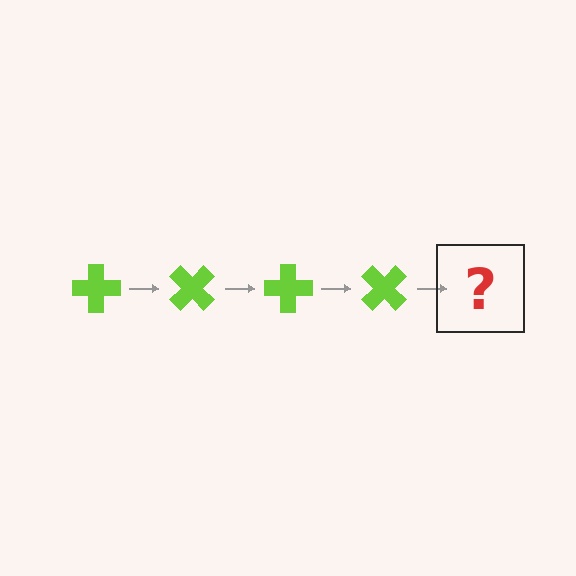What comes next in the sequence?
The next element should be a lime cross rotated 180 degrees.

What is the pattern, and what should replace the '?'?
The pattern is that the cross rotates 45 degrees each step. The '?' should be a lime cross rotated 180 degrees.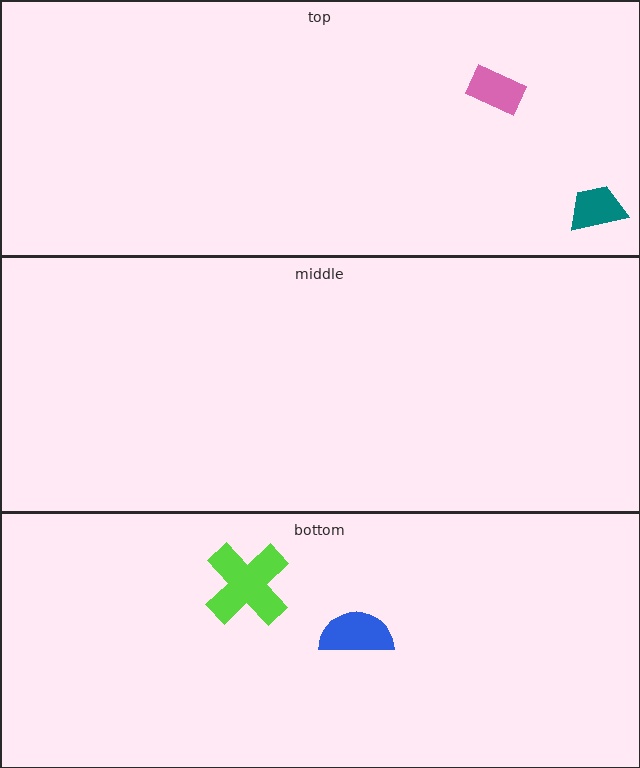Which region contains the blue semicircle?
The bottom region.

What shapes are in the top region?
The teal trapezoid, the pink rectangle.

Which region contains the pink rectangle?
The top region.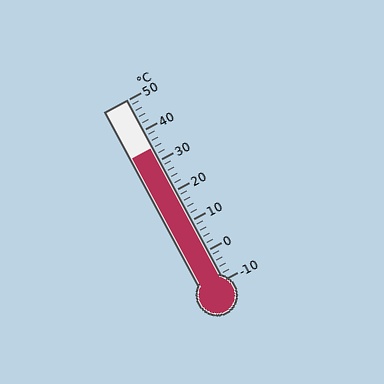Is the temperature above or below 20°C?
The temperature is above 20°C.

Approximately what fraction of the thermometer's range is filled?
The thermometer is filled to approximately 75% of its range.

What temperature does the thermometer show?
The thermometer shows approximately 34°C.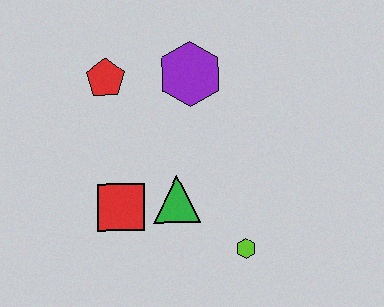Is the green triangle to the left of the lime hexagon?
Yes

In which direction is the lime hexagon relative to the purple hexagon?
The lime hexagon is below the purple hexagon.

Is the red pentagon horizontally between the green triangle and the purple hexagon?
No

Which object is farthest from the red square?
The purple hexagon is farthest from the red square.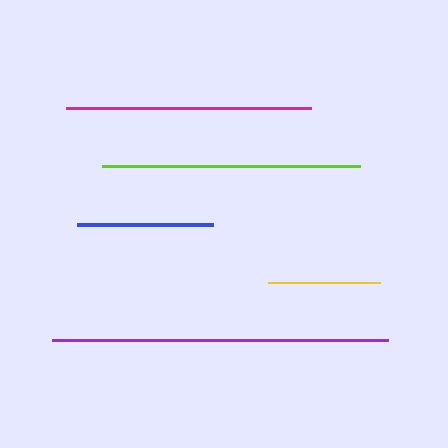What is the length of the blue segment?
The blue segment is approximately 136 pixels long.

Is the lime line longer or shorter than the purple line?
The purple line is longer than the lime line.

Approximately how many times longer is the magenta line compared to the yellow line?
The magenta line is approximately 2.2 times the length of the yellow line.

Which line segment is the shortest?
The yellow line is the shortest at approximately 112 pixels.